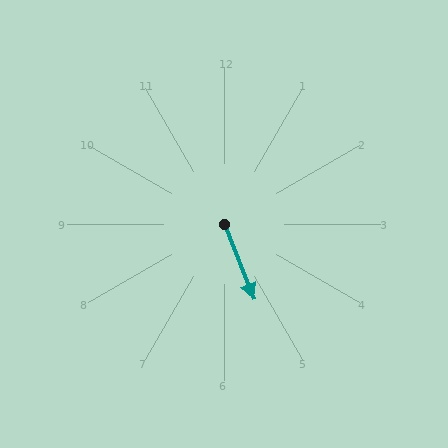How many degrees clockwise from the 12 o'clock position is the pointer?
Approximately 158 degrees.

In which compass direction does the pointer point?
South.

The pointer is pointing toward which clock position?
Roughly 5 o'clock.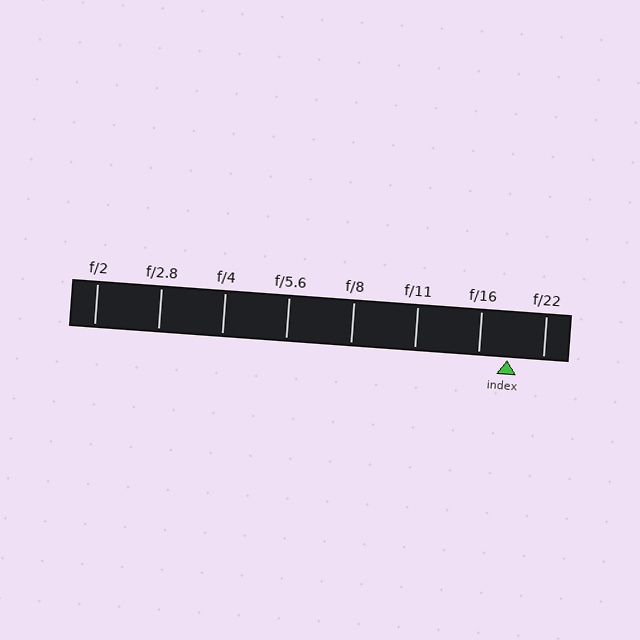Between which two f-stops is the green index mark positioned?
The index mark is between f/16 and f/22.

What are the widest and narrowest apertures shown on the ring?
The widest aperture shown is f/2 and the narrowest is f/22.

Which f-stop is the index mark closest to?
The index mark is closest to f/16.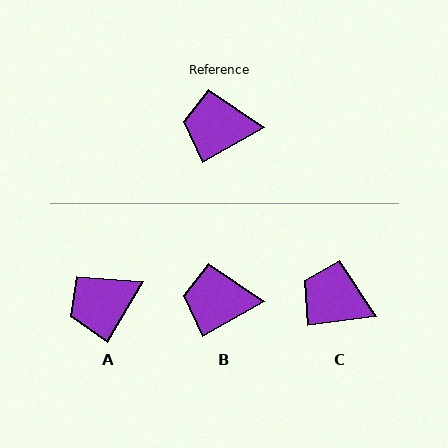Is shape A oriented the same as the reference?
No, it is off by about 31 degrees.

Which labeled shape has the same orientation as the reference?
B.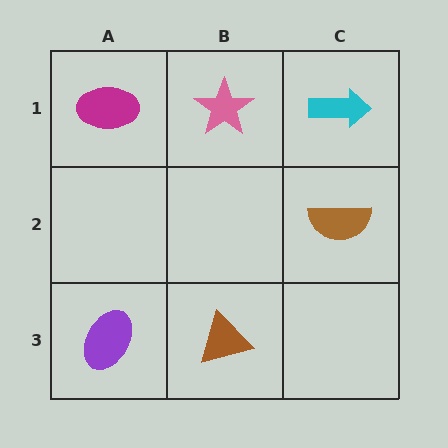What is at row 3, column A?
A purple ellipse.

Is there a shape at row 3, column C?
No, that cell is empty.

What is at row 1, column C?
A cyan arrow.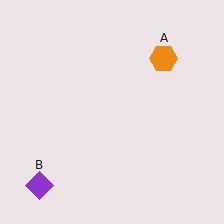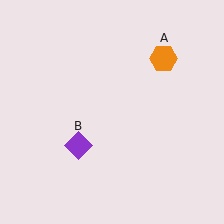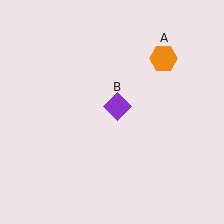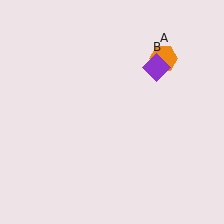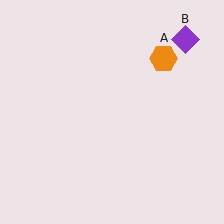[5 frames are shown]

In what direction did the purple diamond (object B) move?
The purple diamond (object B) moved up and to the right.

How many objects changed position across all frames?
1 object changed position: purple diamond (object B).